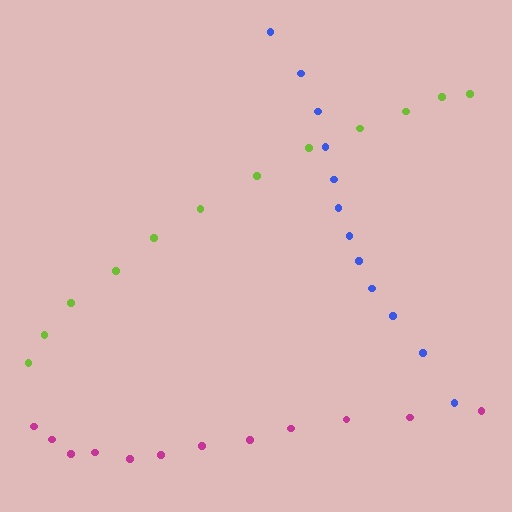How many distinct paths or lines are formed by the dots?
There are 3 distinct paths.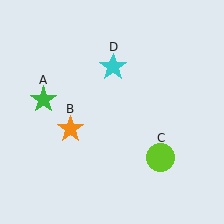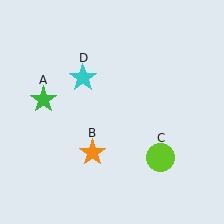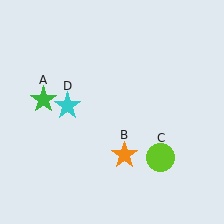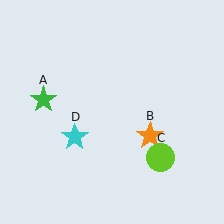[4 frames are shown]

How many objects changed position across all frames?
2 objects changed position: orange star (object B), cyan star (object D).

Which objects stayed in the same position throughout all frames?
Green star (object A) and lime circle (object C) remained stationary.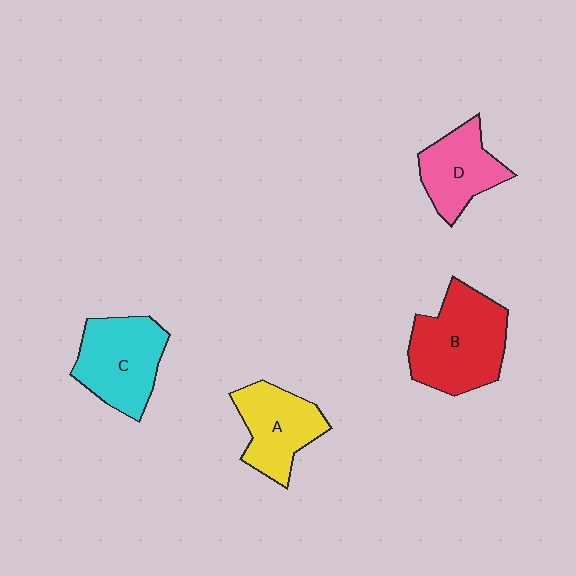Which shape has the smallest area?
Shape D (pink).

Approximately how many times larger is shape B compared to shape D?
Approximately 1.5 times.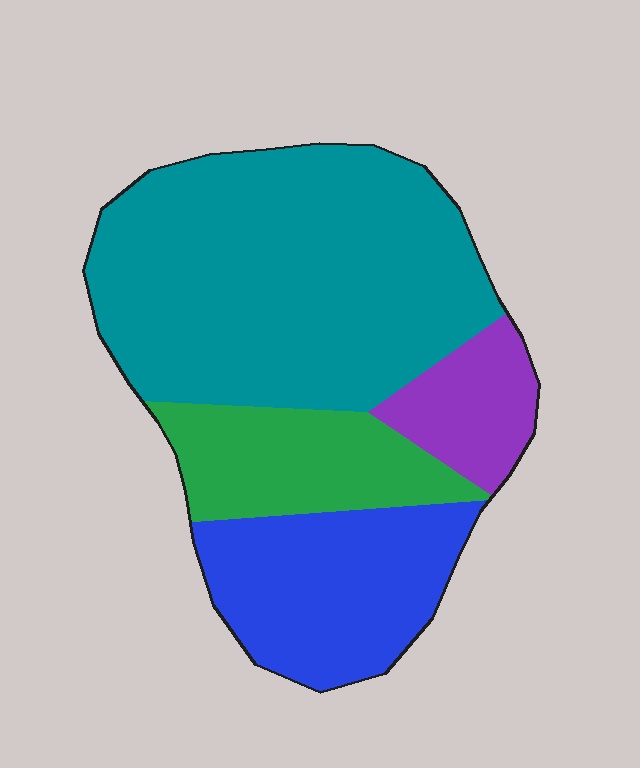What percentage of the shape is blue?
Blue covers around 20% of the shape.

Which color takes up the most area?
Teal, at roughly 50%.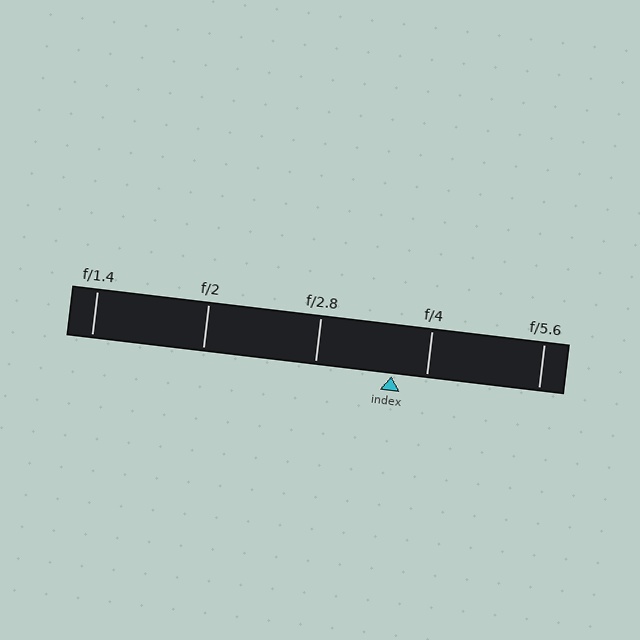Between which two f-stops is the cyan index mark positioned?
The index mark is between f/2.8 and f/4.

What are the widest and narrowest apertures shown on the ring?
The widest aperture shown is f/1.4 and the narrowest is f/5.6.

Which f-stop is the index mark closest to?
The index mark is closest to f/4.